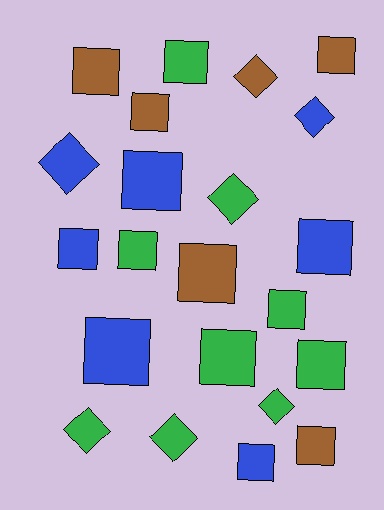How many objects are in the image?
There are 22 objects.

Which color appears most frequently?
Green, with 9 objects.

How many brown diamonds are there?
There is 1 brown diamond.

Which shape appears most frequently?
Square, with 15 objects.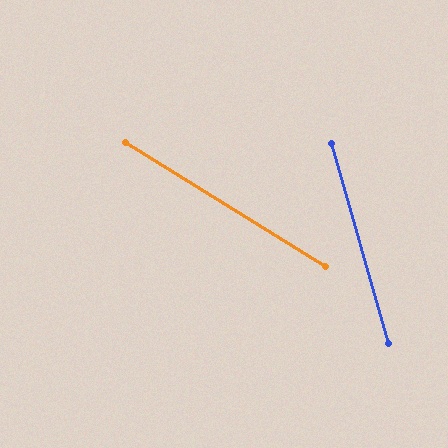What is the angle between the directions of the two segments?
Approximately 42 degrees.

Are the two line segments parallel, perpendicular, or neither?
Neither parallel nor perpendicular — they differ by about 42°.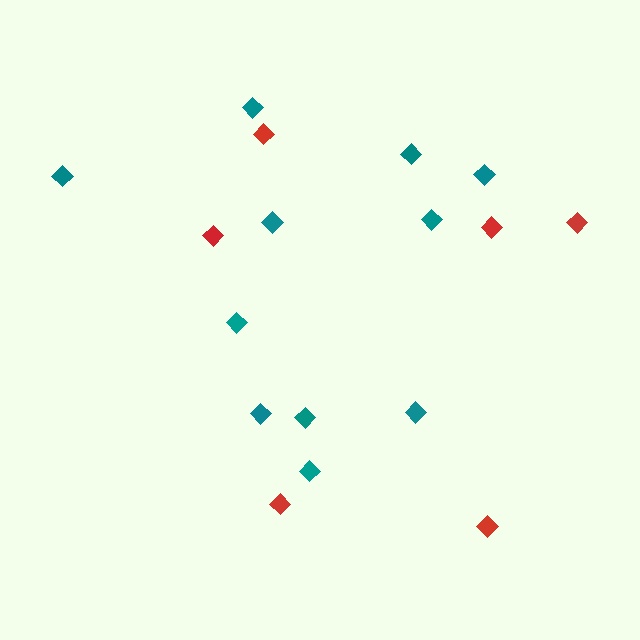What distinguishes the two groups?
There are 2 groups: one group of red diamonds (6) and one group of teal diamonds (11).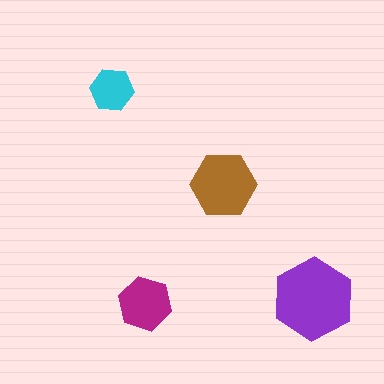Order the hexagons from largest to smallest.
the purple one, the brown one, the magenta one, the cyan one.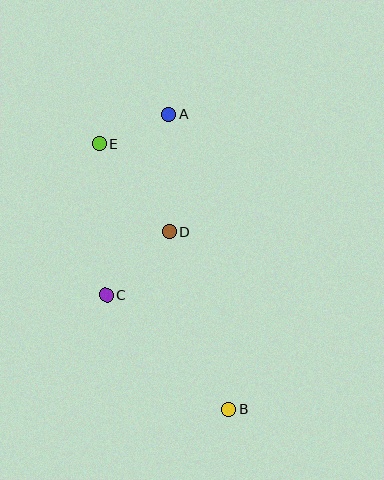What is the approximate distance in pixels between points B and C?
The distance between B and C is approximately 168 pixels.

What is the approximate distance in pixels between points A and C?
The distance between A and C is approximately 191 pixels.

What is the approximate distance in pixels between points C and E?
The distance between C and E is approximately 151 pixels.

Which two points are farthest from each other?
Points A and B are farthest from each other.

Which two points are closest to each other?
Points A and E are closest to each other.